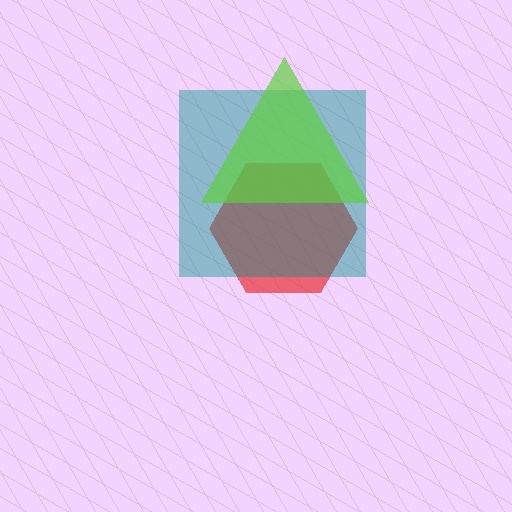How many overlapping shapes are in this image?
There are 3 overlapping shapes in the image.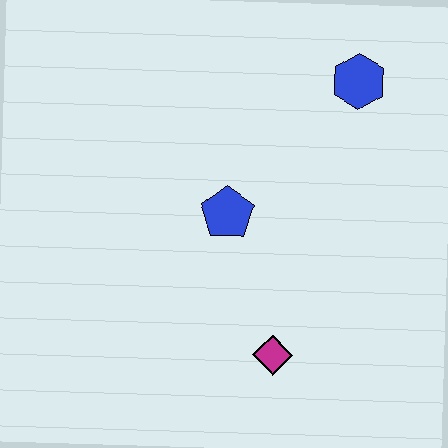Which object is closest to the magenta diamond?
The blue pentagon is closest to the magenta diamond.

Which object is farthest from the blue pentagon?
The blue hexagon is farthest from the blue pentagon.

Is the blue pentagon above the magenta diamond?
Yes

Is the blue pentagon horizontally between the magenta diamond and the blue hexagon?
No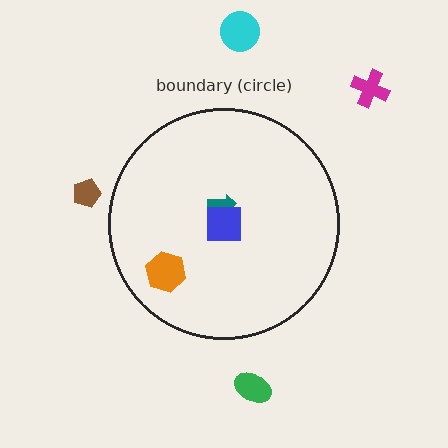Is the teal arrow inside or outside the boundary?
Inside.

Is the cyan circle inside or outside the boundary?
Outside.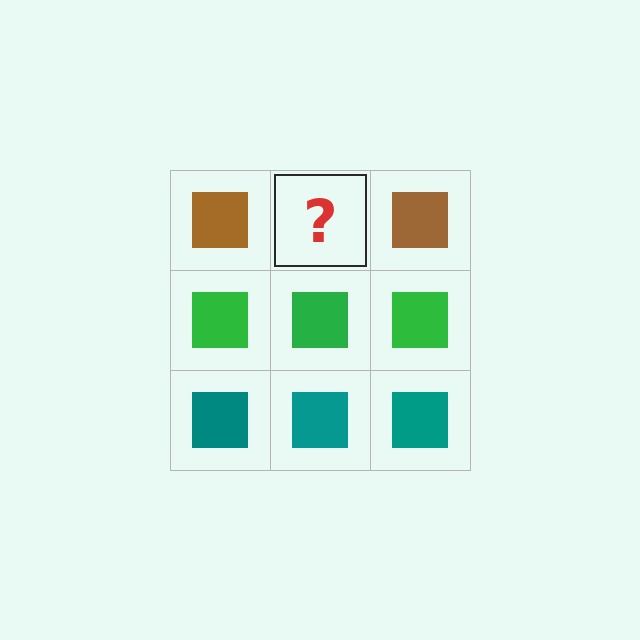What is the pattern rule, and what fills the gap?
The rule is that each row has a consistent color. The gap should be filled with a brown square.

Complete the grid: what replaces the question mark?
The question mark should be replaced with a brown square.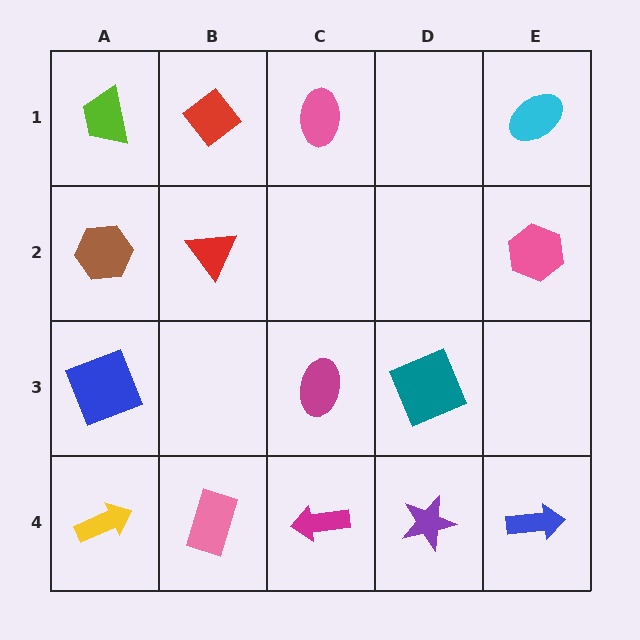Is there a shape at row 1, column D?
No, that cell is empty.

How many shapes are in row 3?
3 shapes.